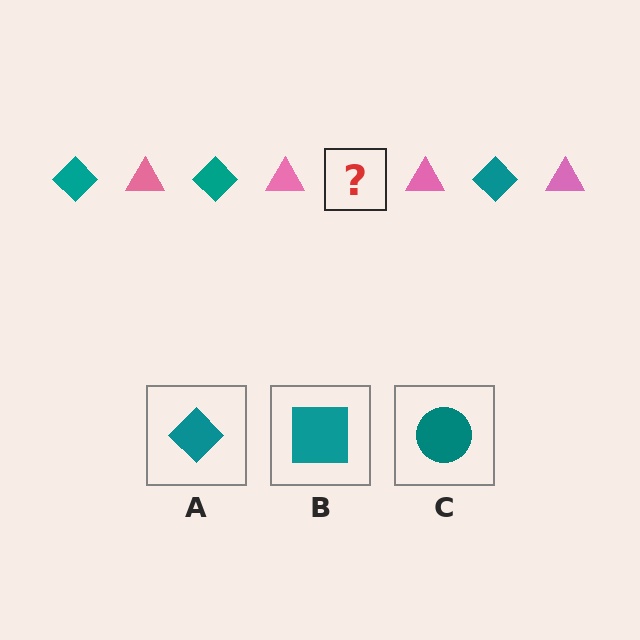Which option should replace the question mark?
Option A.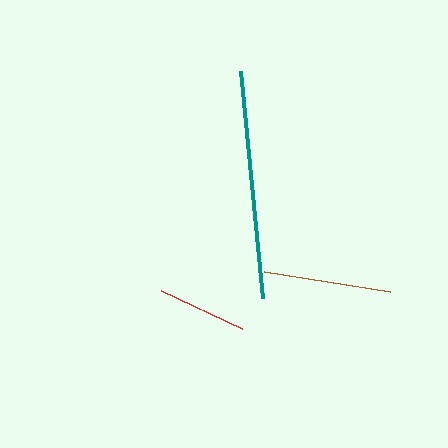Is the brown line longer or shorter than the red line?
The brown line is longer than the red line.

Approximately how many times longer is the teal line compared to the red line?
The teal line is approximately 2.5 times the length of the red line.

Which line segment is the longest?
The teal line is the longest at approximately 228 pixels.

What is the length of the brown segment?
The brown segment is approximately 127 pixels long.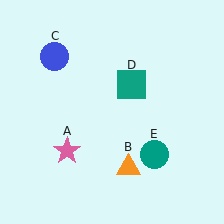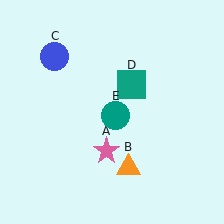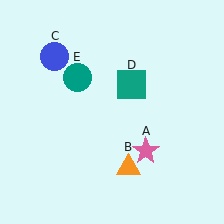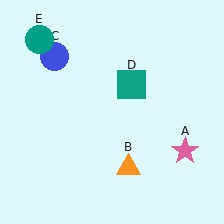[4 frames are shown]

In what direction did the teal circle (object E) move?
The teal circle (object E) moved up and to the left.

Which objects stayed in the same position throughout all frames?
Orange triangle (object B) and blue circle (object C) and teal square (object D) remained stationary.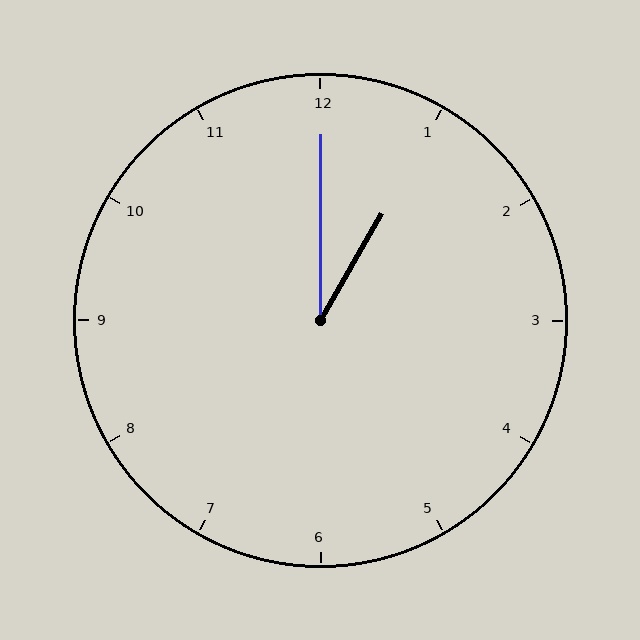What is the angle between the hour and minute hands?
Approximately 30 degrees.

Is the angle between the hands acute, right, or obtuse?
It is acute.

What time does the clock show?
1:00.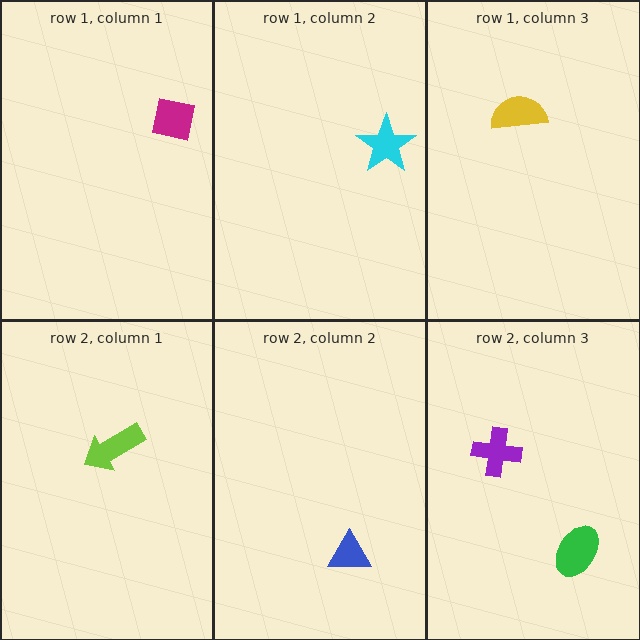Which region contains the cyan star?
The row 1, column 2 region.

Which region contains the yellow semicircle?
The row 1, column 3 region.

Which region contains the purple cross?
The row 2, column 3 region.